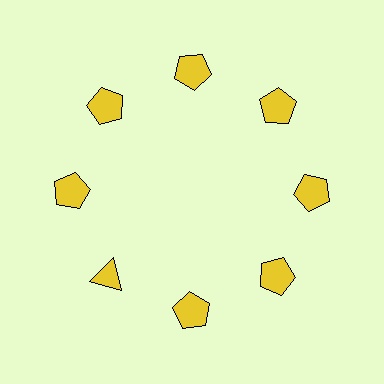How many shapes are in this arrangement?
There are 8 shapes arranged in a ring pattern.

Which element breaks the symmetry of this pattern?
The yellow triangle at roughly the 8 o'clock position breaks the symmetry. All other shapes are yellow pentagons.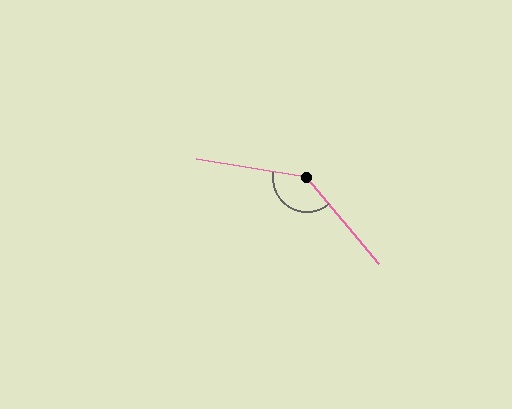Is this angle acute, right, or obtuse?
It is obtuse.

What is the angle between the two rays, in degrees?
Approximately 139 degrees.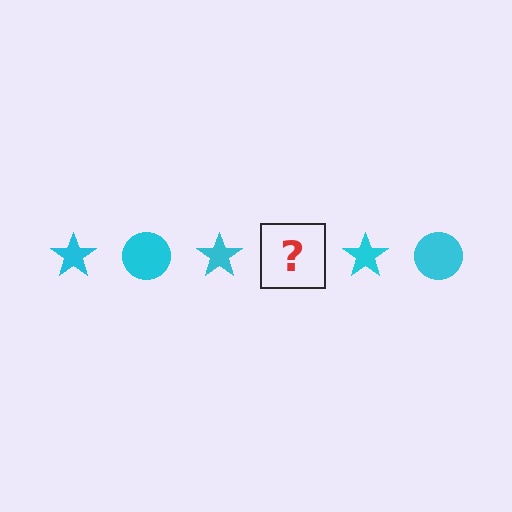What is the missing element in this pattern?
The missing element is a cyan circle.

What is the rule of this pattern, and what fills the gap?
The rule is that the pattern cycles through star, circle shapes in cyan. The gap should be filled with a cyan circle.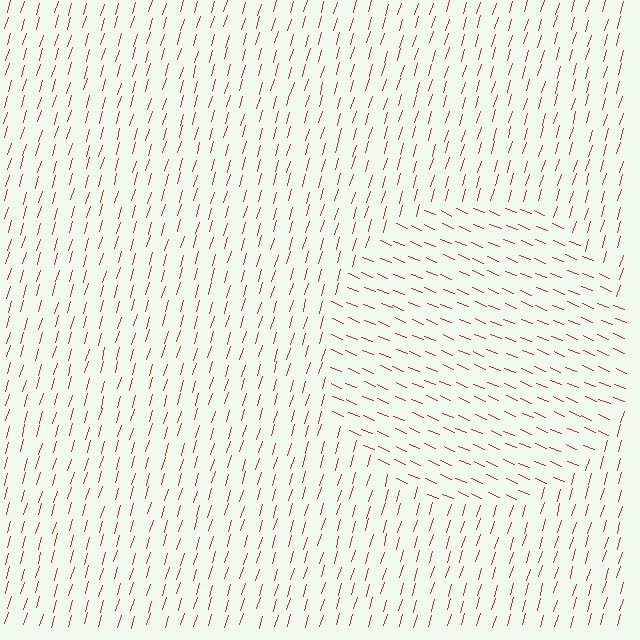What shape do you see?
I see a circle.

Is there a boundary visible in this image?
Yes, there is a texture boundary formed by a change in line orientation.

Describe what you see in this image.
The image is filled with small red line segments. A circle region in the image has lines oriented differently from the surrounding lines, creating a visible texture boundary.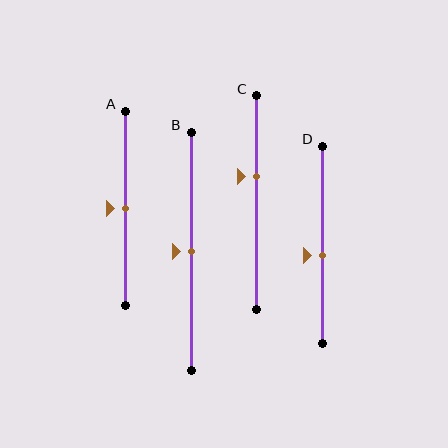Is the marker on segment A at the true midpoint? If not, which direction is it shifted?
Yes, the marker on segment A is at the true midpoint.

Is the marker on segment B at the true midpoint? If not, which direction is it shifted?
Yes, the marker on segment B is at the true midpoint.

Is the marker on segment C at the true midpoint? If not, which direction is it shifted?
No, the marker on segment C is shifted upward by about 12% of the segment length.